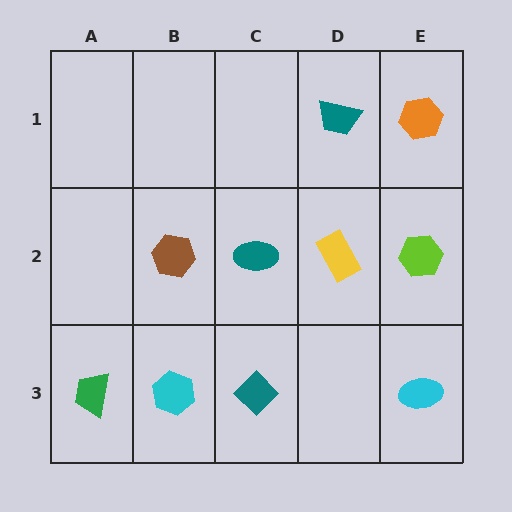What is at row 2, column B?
A brown hexagon.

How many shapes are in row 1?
2 shapes.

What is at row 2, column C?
A teal ellipse.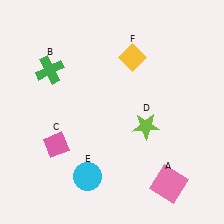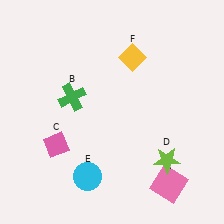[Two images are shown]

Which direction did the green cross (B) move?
The green cross (B) moved down.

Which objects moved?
The objects that moved are: the green cross (B), the lime star (D).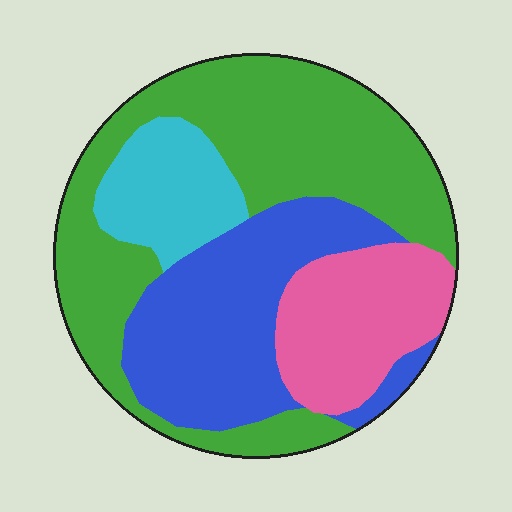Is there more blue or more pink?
Blue.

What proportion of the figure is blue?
Blue covers about 25% of the figure.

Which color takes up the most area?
Green, at roughly 45%.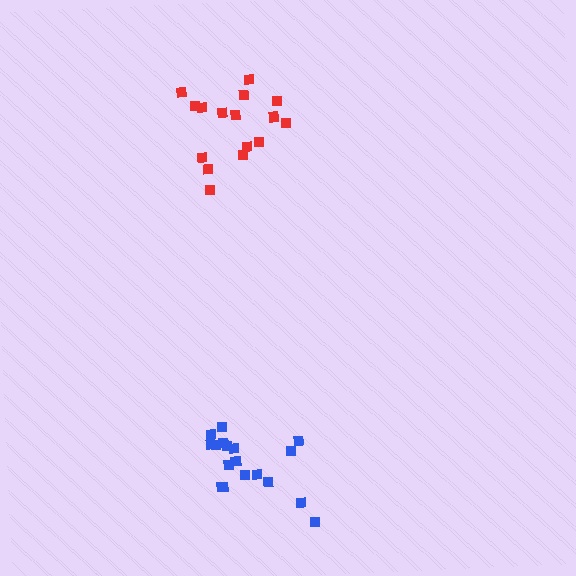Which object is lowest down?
The blue cluster is bottommost.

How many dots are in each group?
Group 1: 18 dots, Group 2: 16 dots (34 total).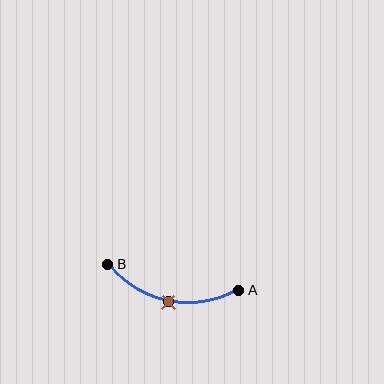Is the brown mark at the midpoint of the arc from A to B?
Yes. The brown mark lies on the arc at equal arc-length from both A and B — it is the arc midpoint.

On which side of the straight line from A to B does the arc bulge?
The arc bulges below the straight line connecting A and B.